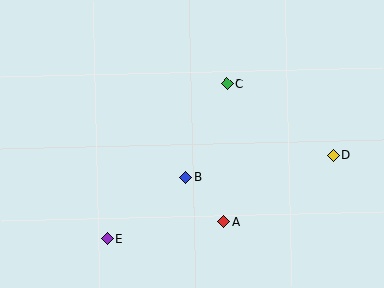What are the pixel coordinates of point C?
Point C is at (227, 84).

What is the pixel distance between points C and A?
The distance between C and A is 138 pixels.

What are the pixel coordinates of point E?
Point E is at (107, 239).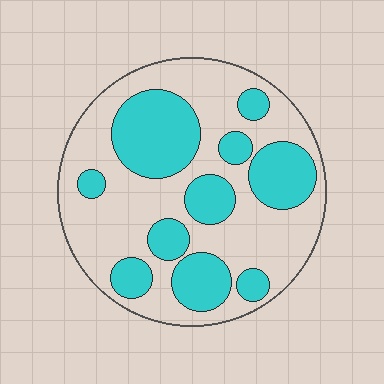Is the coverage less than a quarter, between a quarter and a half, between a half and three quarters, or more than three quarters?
Between a quarter and a half.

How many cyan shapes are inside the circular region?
10.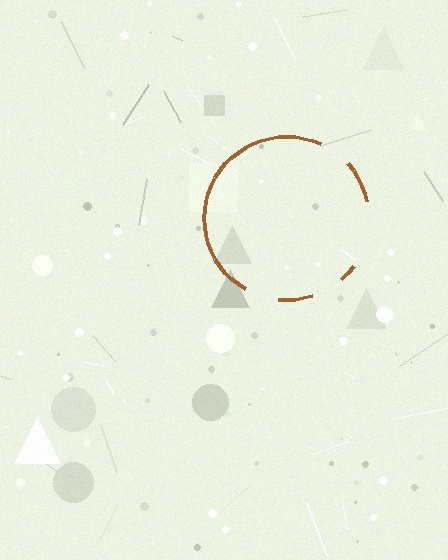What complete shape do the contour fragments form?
The contour fragments form a circle.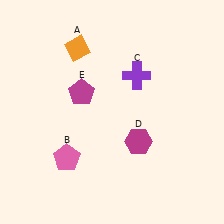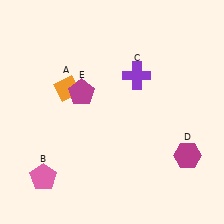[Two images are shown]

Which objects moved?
The objects that moved are: the orange diamond (A), the pink pentagon (B), the magenta hexagon (D).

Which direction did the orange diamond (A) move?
The orange diamond (A) moved down.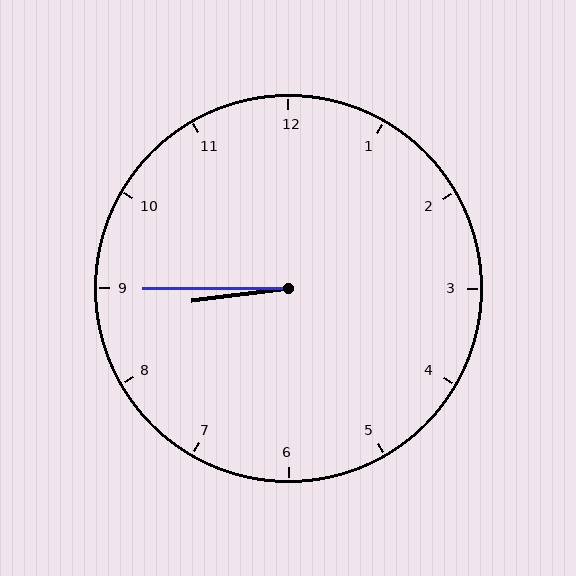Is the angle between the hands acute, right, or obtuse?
It is acute.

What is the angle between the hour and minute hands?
Approximately 8 degrees.